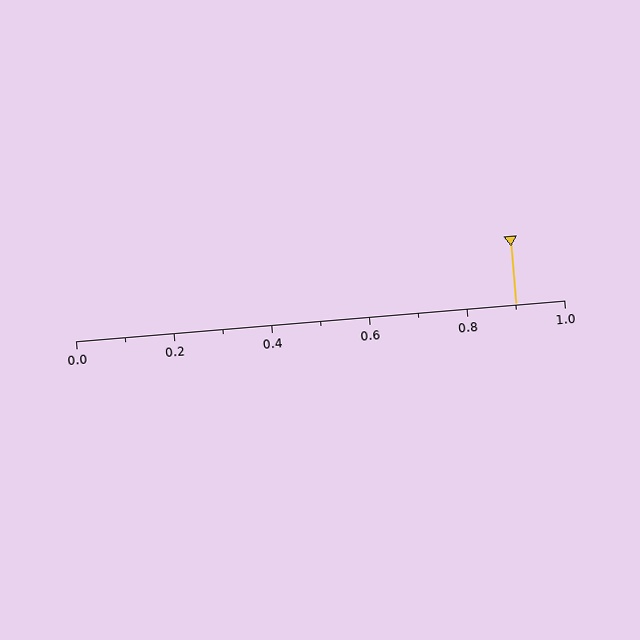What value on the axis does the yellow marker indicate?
The marker indicates approximately 0.9.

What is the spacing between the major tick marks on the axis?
The major ticks are spaced 0.2 apart.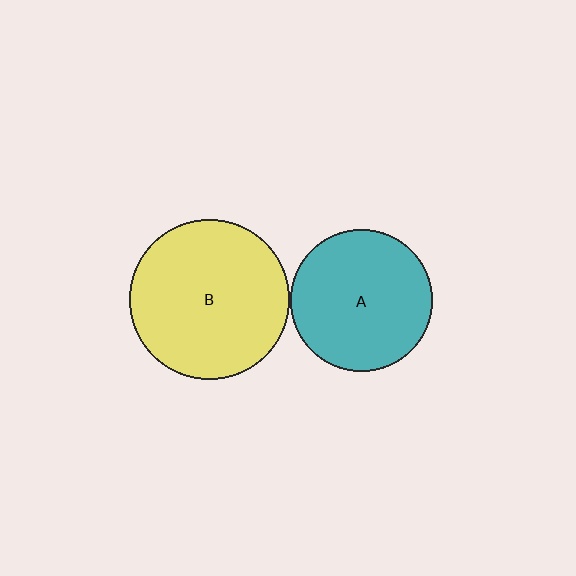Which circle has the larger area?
Circle B (yellow).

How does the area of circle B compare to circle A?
Approximately 1.3 times.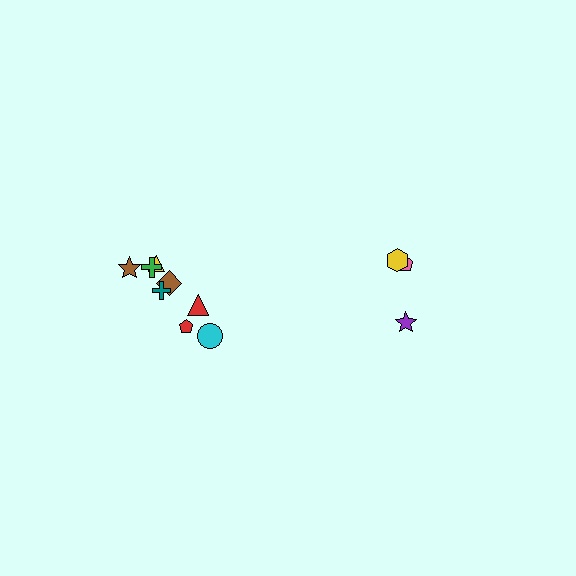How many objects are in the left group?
There are 8 objects.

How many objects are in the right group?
There are 3 objects.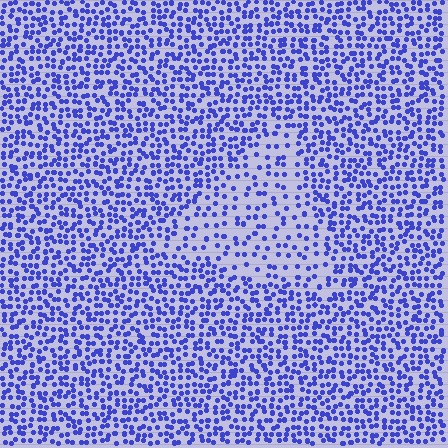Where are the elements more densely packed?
The elements are more densely packed outside the triangle boundary.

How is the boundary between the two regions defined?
The boundary is defined by a change in element density (approximately 2.0x ratio). All elements are the same color, size, and shape.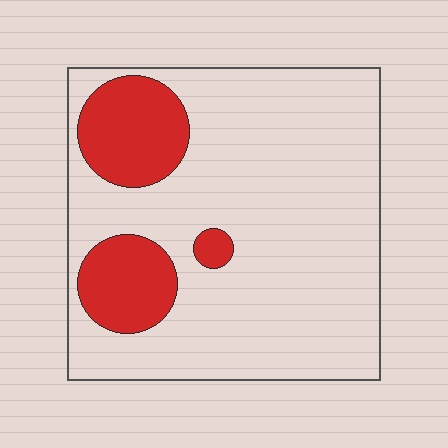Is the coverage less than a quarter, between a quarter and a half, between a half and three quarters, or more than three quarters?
Less than a quarter.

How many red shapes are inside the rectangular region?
3.